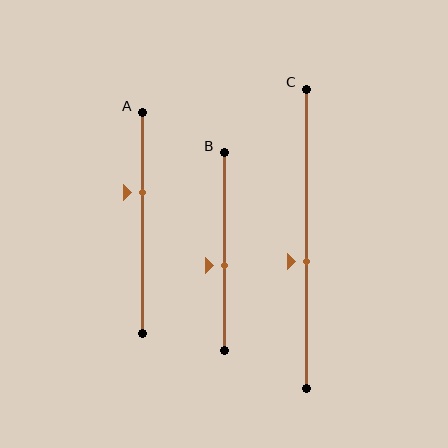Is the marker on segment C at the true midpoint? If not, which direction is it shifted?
No, the marker on segment C is shifted downward by about 8% of the segment length.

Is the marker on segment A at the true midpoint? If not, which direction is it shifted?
No, the marker on segment A is shifted upward by about 14% of the segment length.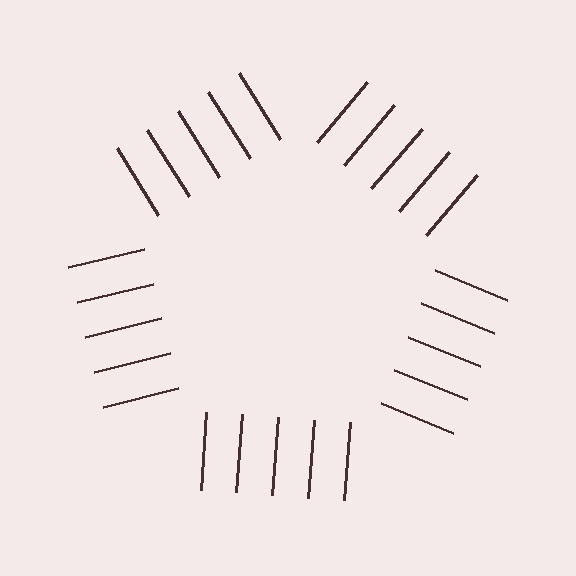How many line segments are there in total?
25 — 5 along each of the 5 edges.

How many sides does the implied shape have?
5 sides — the line-ends trace a pentagon.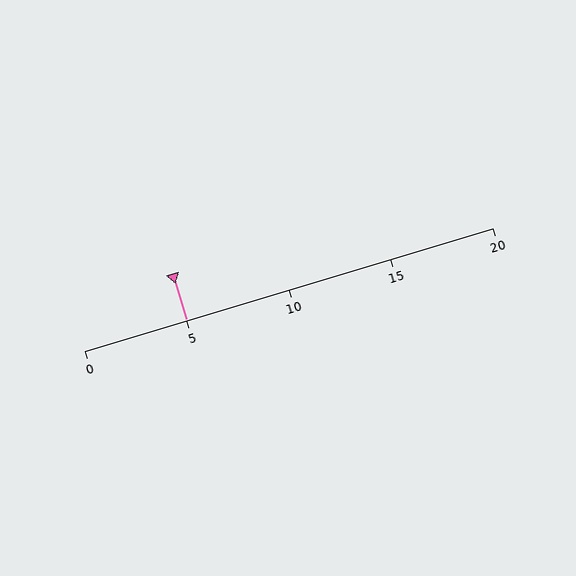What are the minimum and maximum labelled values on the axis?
The axis runs from 0 to 20.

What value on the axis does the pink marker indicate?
The marker indicates approximately 5.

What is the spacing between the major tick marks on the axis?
The major ticks are spaced 5 apart.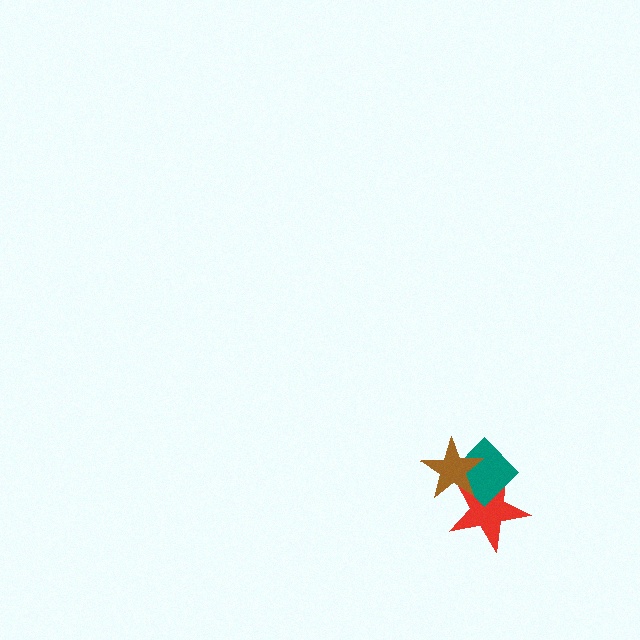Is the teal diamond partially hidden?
Yes, it is partially covered by another shape.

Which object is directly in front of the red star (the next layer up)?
The teal diamond is directly in front of the red star.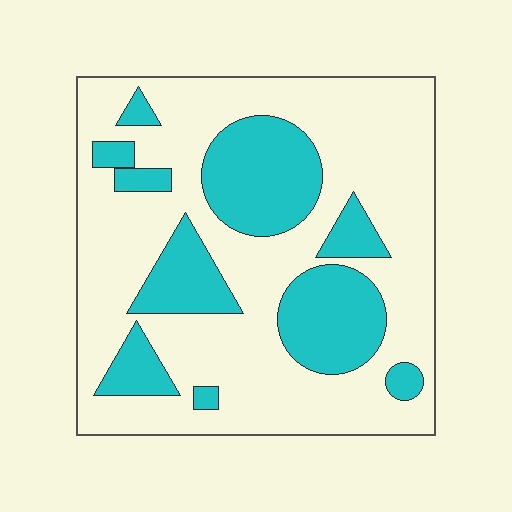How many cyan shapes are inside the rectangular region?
10.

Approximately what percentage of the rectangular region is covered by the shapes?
Approximately 30%.